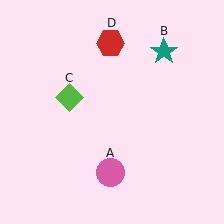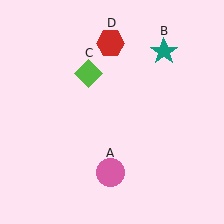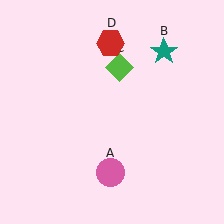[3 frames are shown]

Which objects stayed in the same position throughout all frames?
Pink circle (object A) and teal star (object B) and red hexagon (object D) remained stationary.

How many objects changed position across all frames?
1 object changed position: lime diamond (object C).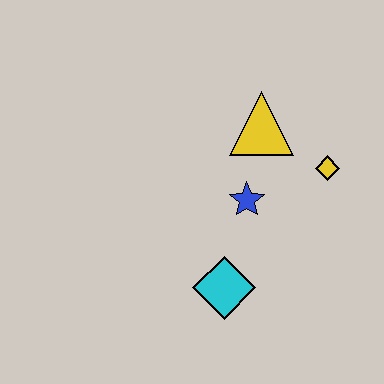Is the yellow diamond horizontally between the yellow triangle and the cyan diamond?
No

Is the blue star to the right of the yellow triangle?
No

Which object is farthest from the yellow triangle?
The cyan diamond is farthest from the yellow triangle.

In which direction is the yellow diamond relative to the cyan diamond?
The yellow diamond is above the cyan diamond.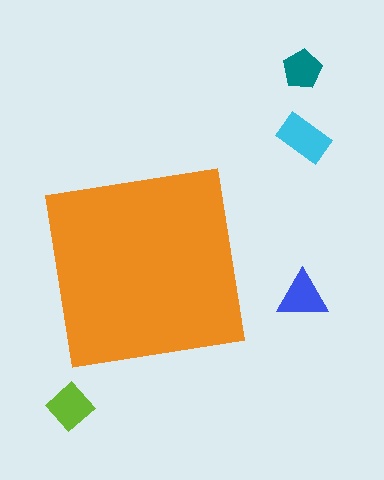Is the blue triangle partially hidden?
No, the blue triangle is fully visible.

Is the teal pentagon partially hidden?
No, the teal pentagon is fully visible.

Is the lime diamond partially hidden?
No, the lime diamond is fully visible.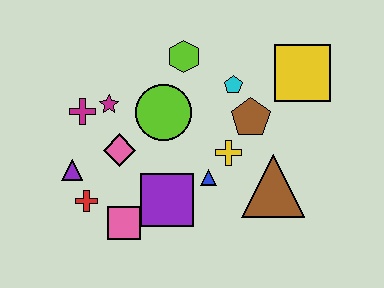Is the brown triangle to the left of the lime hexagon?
No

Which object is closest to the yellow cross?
The blue triangle is closest to the yellow cross.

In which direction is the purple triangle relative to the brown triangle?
The purple triangle is to the left of the brown triangle.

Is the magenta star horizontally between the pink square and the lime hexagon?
No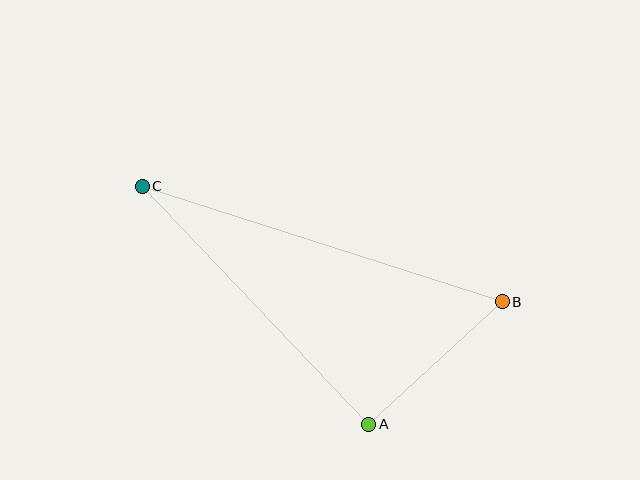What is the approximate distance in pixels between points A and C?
The distance between A and C is approximately 329 pixels.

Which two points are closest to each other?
Points A and B are closest to each other.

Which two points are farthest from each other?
Points B and C are farthest from each other.